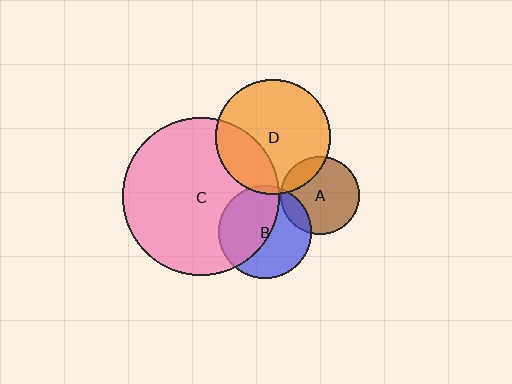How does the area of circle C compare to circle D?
Approximately 1.9 times.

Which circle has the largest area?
Circle C (pink).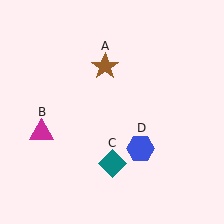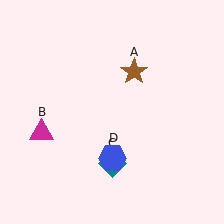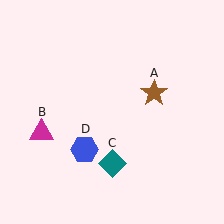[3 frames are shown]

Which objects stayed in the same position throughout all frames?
Magenta triangle (object B) and teal diamond (object C) remained stationary.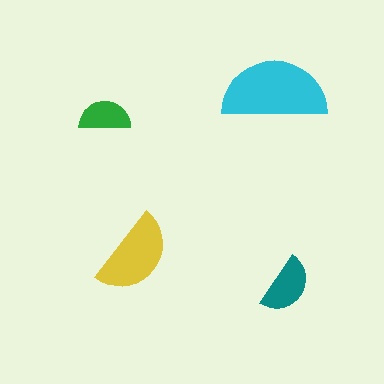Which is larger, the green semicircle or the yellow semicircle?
The yellow one.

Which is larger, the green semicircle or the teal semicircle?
The teal one.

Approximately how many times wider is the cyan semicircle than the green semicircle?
About 2 times wider.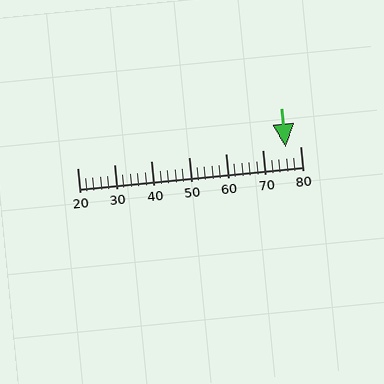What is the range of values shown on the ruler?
The ruler shows values from 20 to 80.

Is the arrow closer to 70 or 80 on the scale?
The arrow is closer to 80.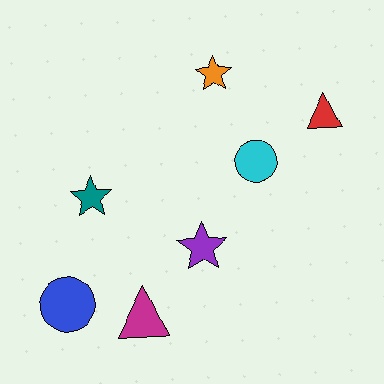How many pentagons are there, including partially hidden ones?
There are no pentagons.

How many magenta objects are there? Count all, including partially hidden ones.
There is 1 magenta object.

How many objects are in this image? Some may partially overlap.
There are 7 objects.